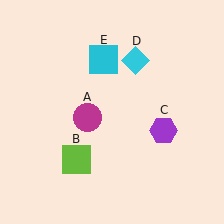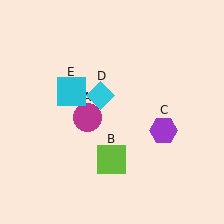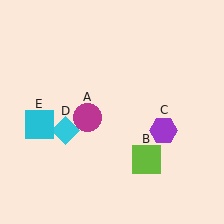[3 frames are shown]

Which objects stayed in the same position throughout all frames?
Magenta circle (object A) and purple hexagon (object C) remained stationary.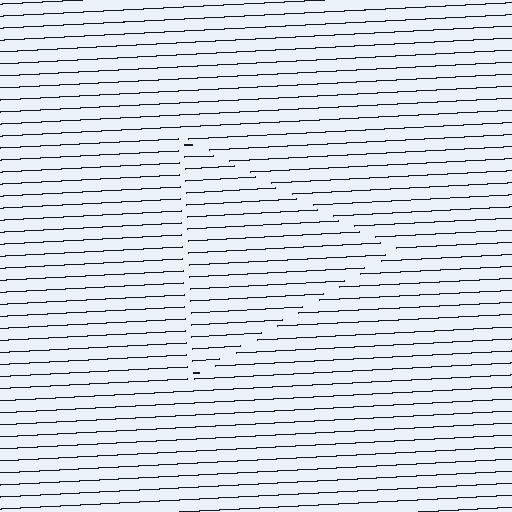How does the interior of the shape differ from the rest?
The interior of the shape contains the same grating, shifted by half a period — the contour is defined by the phase discontinuity where line-ends from the inner and outer gratings abut.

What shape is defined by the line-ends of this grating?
An illusory triangle. The interior of the shape contains the same grating, shifted by half a period — the contour is defined by the phase discontinuity where line-ends from the inner and outer gratings abut.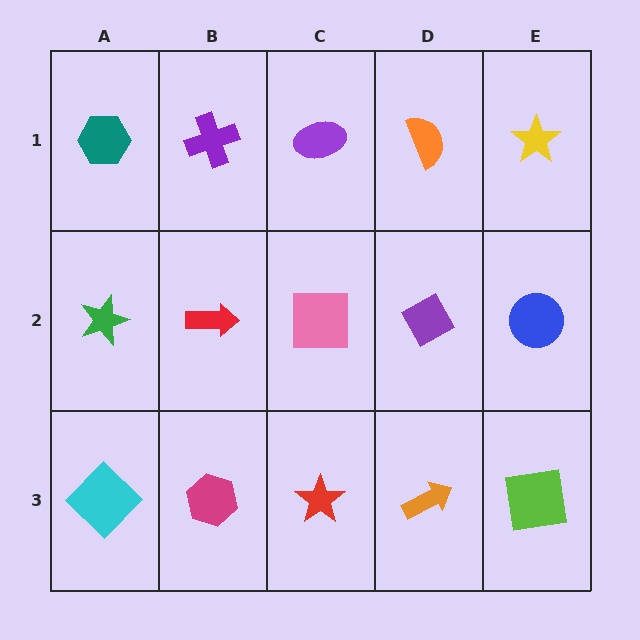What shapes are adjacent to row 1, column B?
A red arrow (row 2, column B), a teal hexagon (row 1, column A), a purple ellipse (row 1, column C).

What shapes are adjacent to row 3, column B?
A red arrow (row 2, column B), a cyan diamond (row 3, column A), a red star (row 3, column C).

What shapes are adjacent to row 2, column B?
A purple cross (row 1, column B), a magenta hexagon (row 3, column B), a green star (row 2, column A), a pink square (row 2, column C).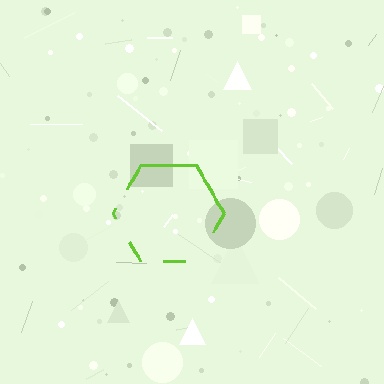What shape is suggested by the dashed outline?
The dashed outline suggests a hexagon.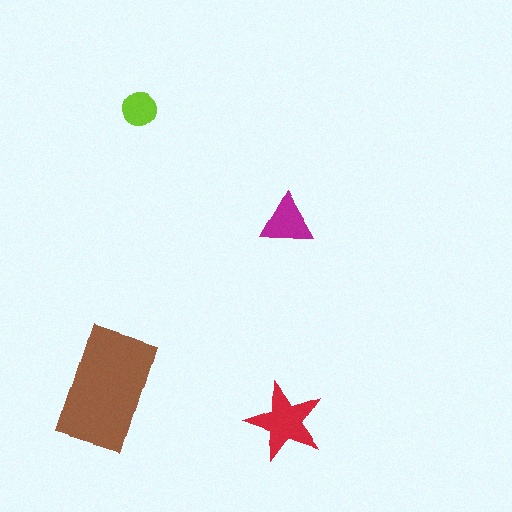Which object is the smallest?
The lime circle.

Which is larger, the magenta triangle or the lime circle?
The magenta triangle.